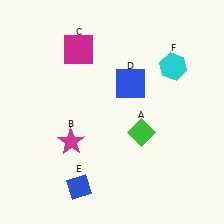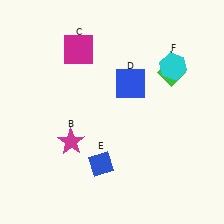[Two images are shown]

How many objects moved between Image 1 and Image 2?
2 objects moved between the two images.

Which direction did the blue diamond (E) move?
The blue diamond (E) moved up.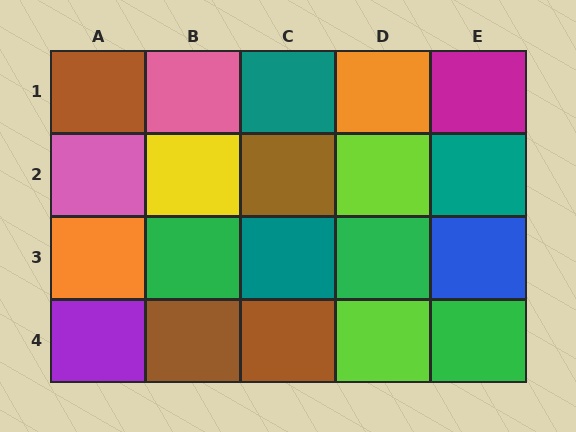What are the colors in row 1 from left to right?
Brown, pink, teal, orange, magenta.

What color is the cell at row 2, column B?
Yellow.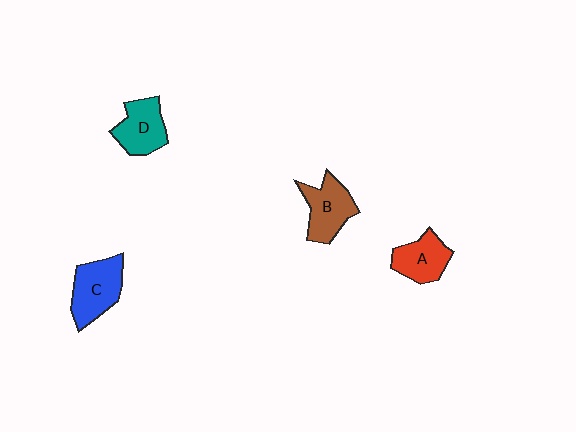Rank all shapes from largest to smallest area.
From largest to smallest: C (blue), B (brown), D (teal), A (red).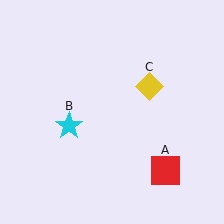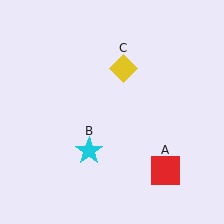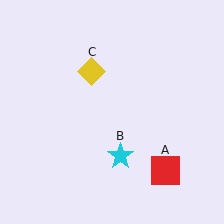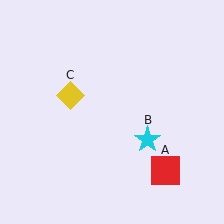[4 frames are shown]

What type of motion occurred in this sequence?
The cyan star (object B), yellow diamond (object C) rotated counterclockwise around the center of the scene.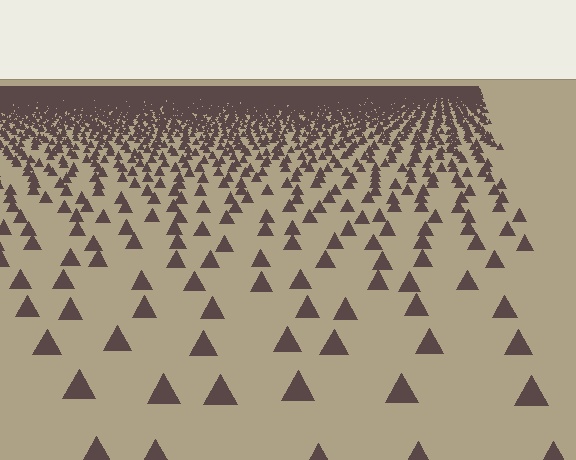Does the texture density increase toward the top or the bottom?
Density increases toward the top.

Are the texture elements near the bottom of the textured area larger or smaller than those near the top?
Larger. Near the bottom, elements are closer to the viewer and appear at a bigger on-screen size.